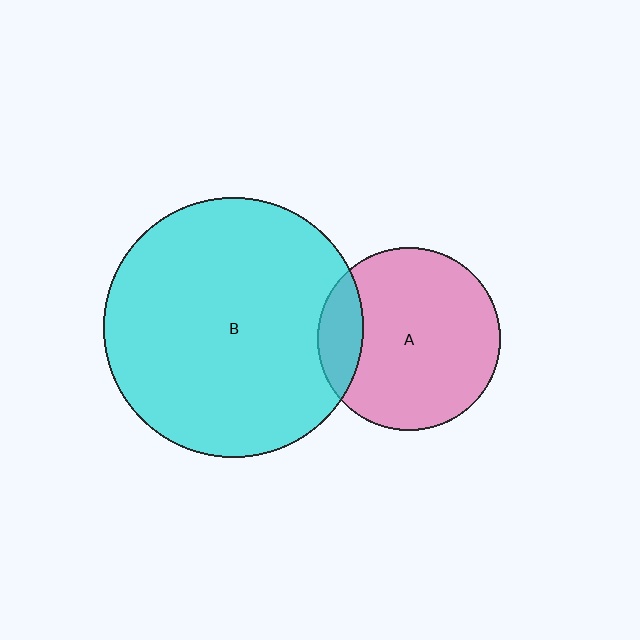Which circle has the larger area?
Circle B (cyan).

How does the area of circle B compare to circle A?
Approximately 2.0 times.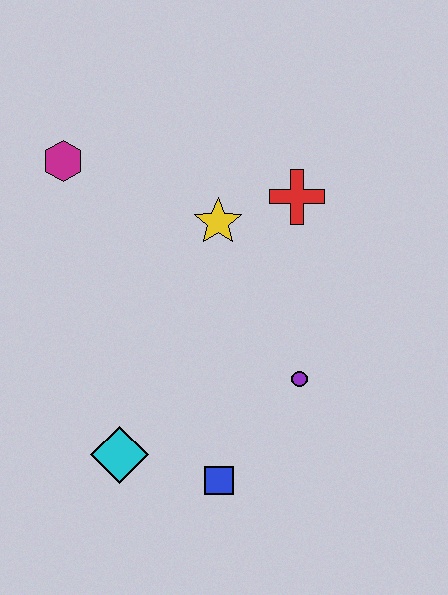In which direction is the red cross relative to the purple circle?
The red cross is above the purple circle.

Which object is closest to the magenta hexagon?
The yellow star is closest to the magenta hexagon.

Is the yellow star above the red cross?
No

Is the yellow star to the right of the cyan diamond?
Yes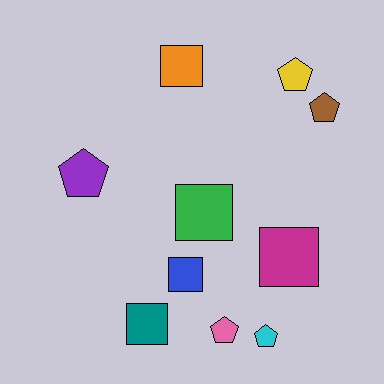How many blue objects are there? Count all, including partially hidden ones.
There is 1 blue object.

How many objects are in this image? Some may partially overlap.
There are 10 objects.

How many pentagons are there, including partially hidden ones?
There are 5 pentagons.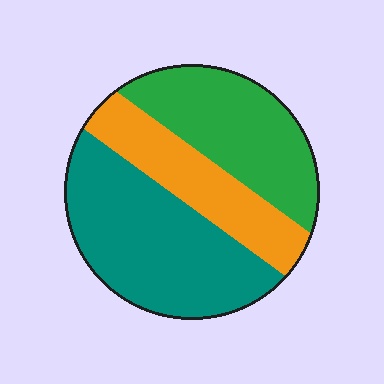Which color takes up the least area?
Orange, at roughly 25%.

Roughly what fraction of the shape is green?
Green takes up about one third (1/3) of the shape.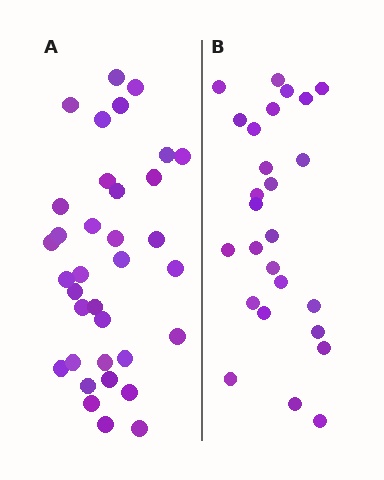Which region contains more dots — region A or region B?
Region A (the left region) has more dots.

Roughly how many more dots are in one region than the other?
Region A has roughly 8 or so more dots than region B.